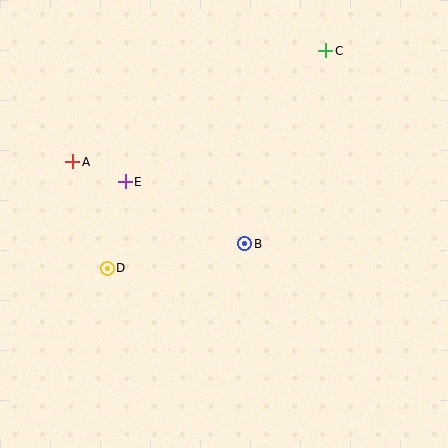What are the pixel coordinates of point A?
Point A is at (73, 162).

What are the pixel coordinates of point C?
Point C is at (326, 51).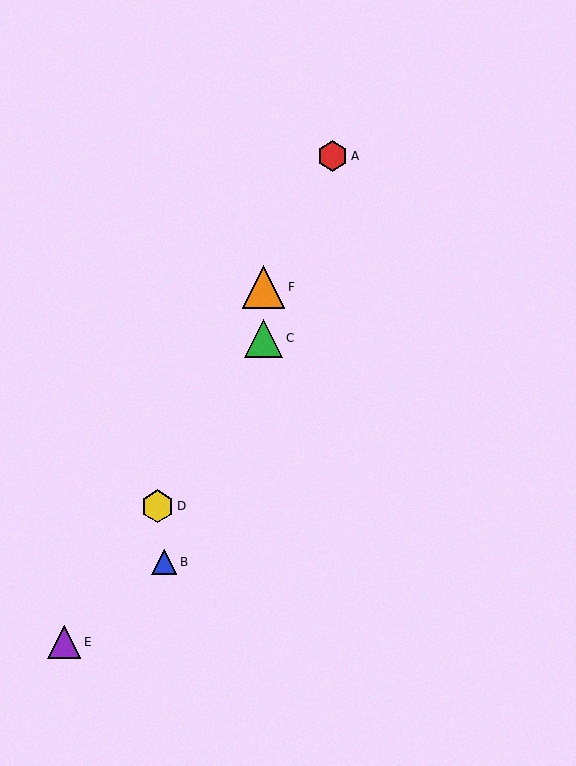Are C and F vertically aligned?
Yes, both are at x≈264.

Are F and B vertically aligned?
No, F is at x≈264 and B is at x≈164.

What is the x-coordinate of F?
Object F is at x≈264.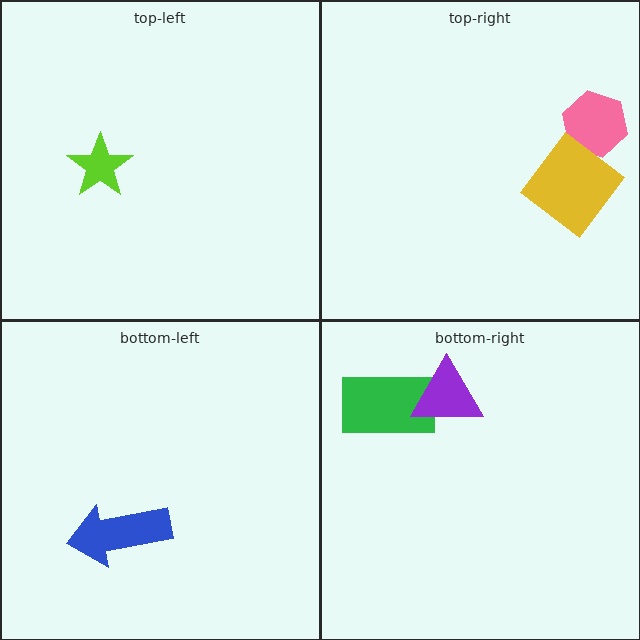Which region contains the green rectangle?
The bottom-right region.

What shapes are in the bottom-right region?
The green rectangle, the purple triangle.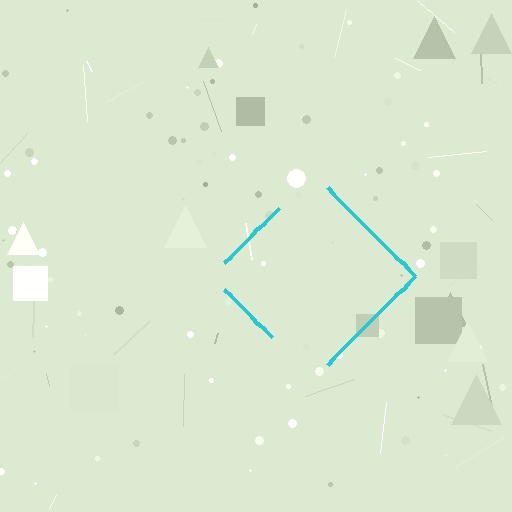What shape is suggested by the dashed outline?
The dashed outline suggests a diamond.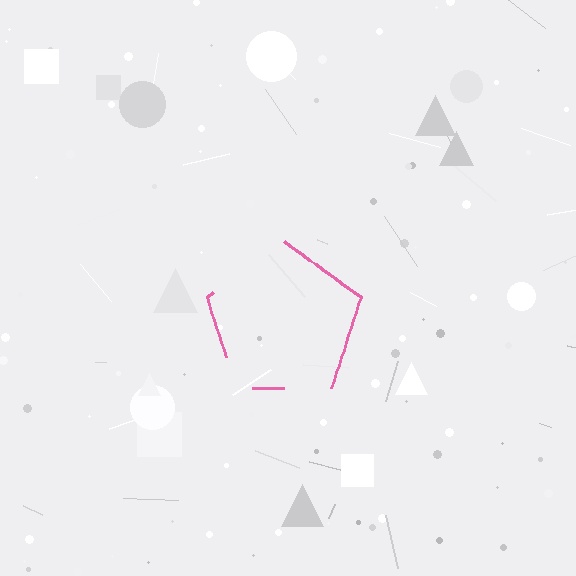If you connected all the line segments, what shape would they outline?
They would outline a pentagon.